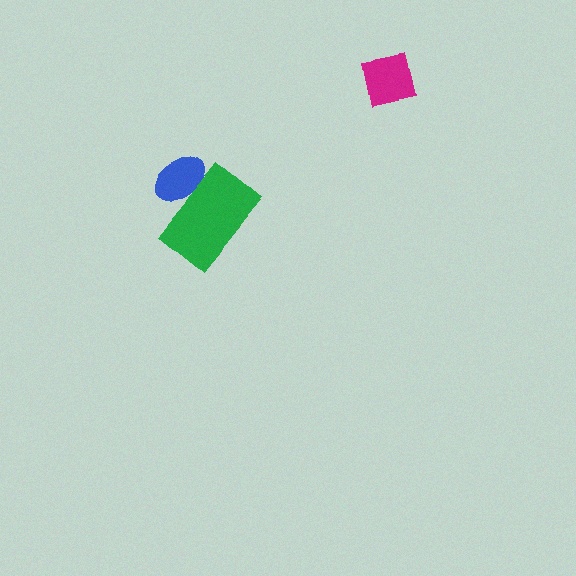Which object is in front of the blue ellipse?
The green rectangle is in front of the blue ellipse.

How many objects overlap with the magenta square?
0 objects overlap with the magenta square.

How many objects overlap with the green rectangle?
1 object overlaps with the green rectangle.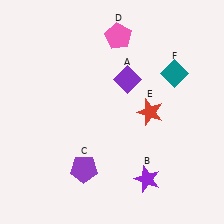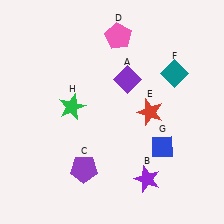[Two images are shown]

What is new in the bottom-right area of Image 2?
A blue diamond (G) was added in the bottom-right area of Image 2.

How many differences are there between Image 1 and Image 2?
There are 2 differences between the two images.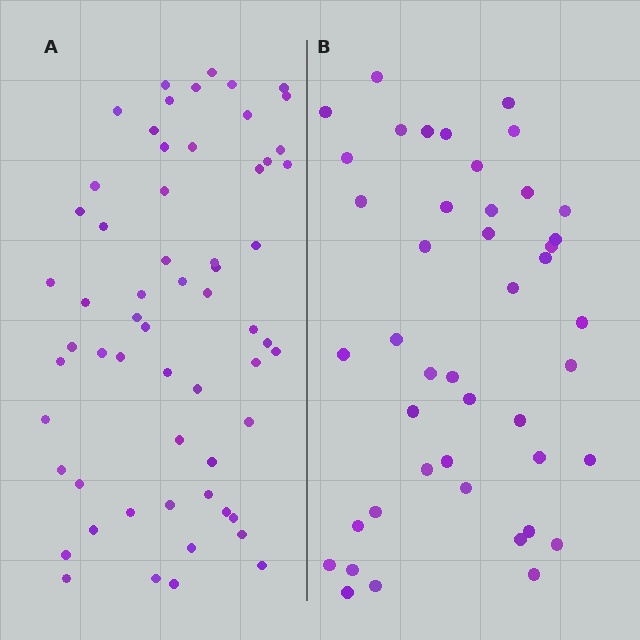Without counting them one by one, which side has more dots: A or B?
Region A (the left region) has more dots.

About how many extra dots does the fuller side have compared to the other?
Region A has approximately 15 more dots than region B.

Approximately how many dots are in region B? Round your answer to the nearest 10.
About 40 dots. (The exact count is 44, which rounds to 40.)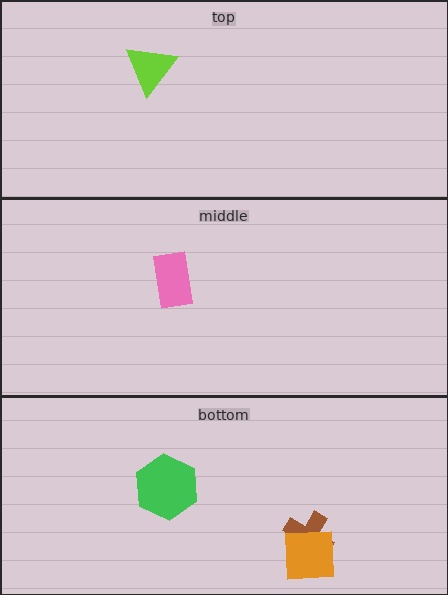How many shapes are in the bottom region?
3.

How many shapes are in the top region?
1.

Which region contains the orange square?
The bottom region.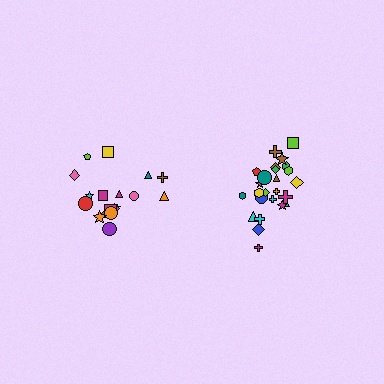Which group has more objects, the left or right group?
The right group.